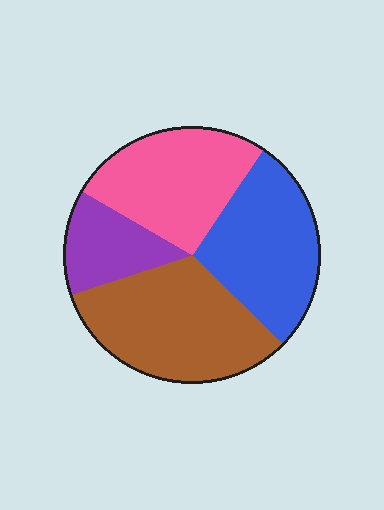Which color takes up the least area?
Purple, at roughly 15%.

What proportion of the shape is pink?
Pink covers 26% of the shape.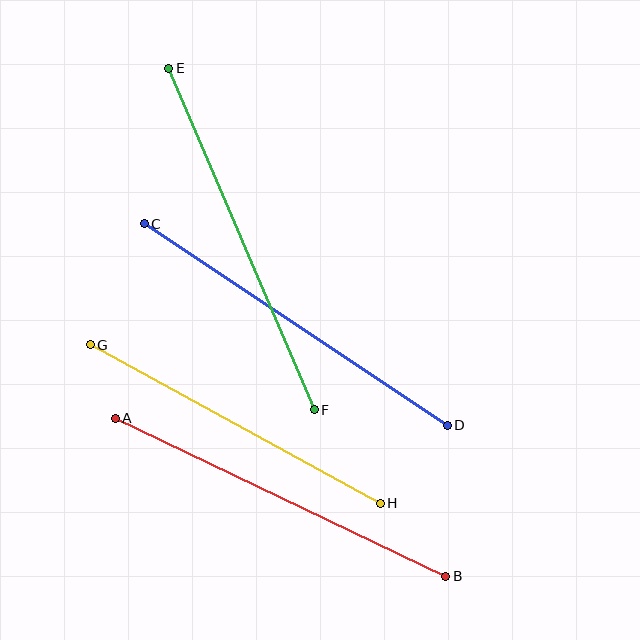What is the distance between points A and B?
The distance is approximately 366 pixels.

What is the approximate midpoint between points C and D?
The midpoint is at approximately (296, 325) pixels.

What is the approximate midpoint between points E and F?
The midpoint is at approximately (241, 239) pixels.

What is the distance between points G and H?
The distance is approximately 330 pixels.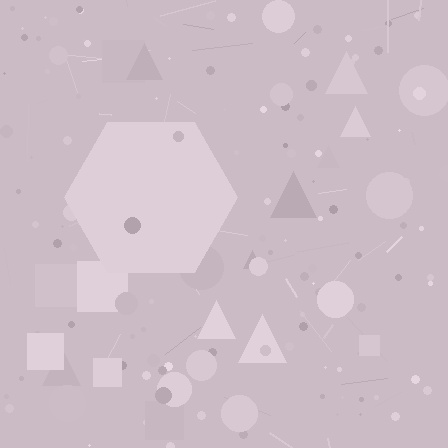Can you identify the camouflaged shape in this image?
The camouflaged shape is a hexagon.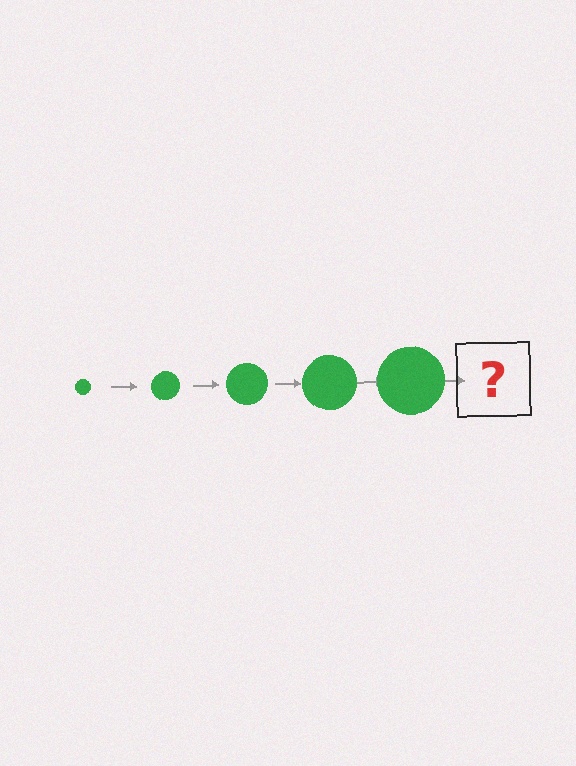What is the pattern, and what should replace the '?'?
The pattern is that the circle gets progressively larger each step. The '?' should be a green circle, larger than the previous one.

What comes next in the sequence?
The next element should be a green circle, larger than the previous one.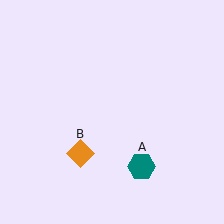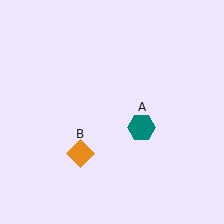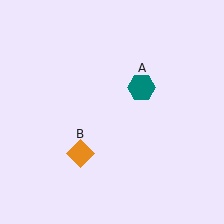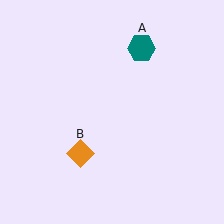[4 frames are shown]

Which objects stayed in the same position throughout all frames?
Orange diamond (object B) remained stationary.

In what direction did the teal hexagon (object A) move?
The teal hexagon (object A) moved up.